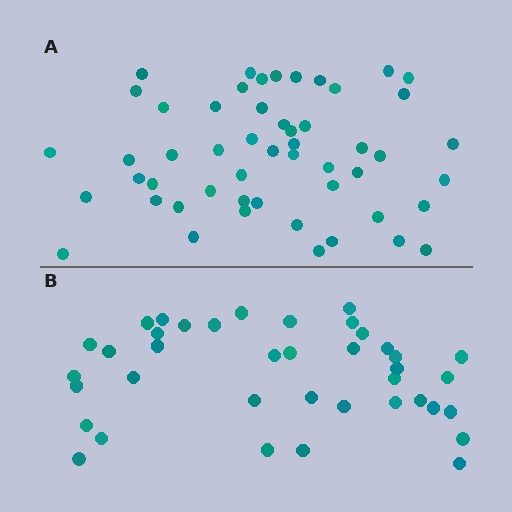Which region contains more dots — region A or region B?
Region A (the top region) has more dots.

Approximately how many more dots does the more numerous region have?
Region A has approximately 15 more dots than region B.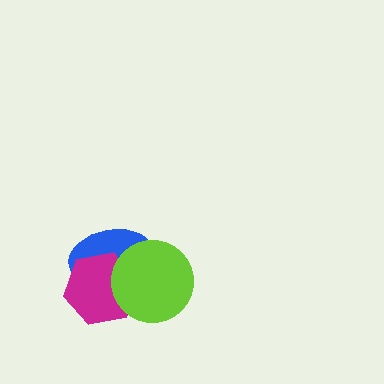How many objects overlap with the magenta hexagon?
2 objects overlap with the magenta hexagon.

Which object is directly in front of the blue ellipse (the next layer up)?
The magenta hexagon is directly in front of the blue ellipse.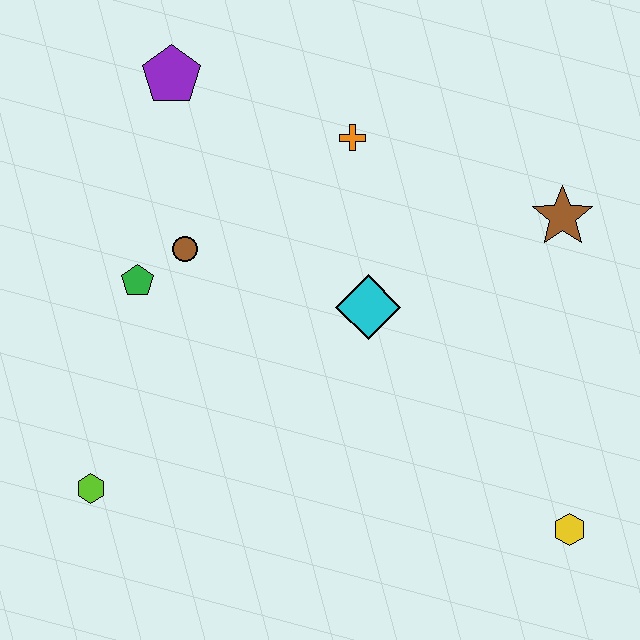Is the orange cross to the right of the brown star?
No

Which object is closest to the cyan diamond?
The orange cross is closest to the cyan diamond.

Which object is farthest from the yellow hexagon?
The purple pentagon is farthest from the yellow hexagon.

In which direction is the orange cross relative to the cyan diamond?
The orange cross is above the cyan diamond.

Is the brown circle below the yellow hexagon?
No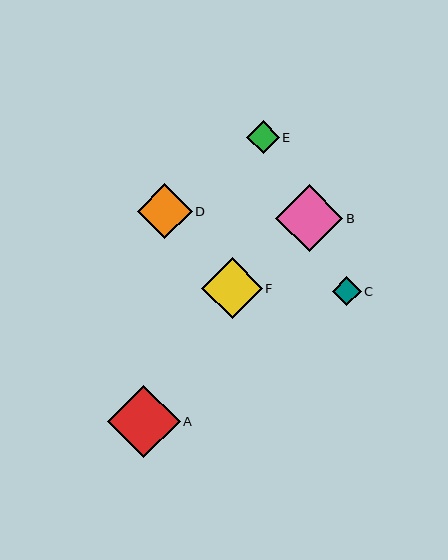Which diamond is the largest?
Diamond A is the largest with a size of approximately 72 pixels.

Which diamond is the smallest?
Diamond C is the smallest with a size of approximately 29 pixels.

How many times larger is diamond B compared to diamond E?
Diamond B is approximately 2.1 times the size of diamond E.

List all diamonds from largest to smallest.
From largest to smallest: A, B, F, D, E, C.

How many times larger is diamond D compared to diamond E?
Diamond D is approximately 1.7 times the size of diamond E.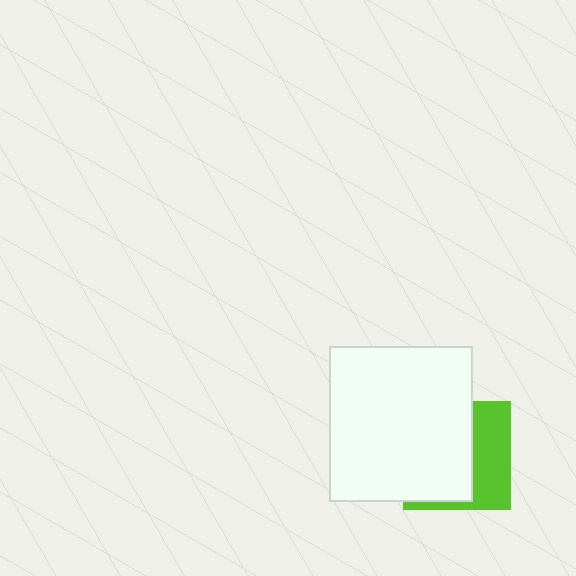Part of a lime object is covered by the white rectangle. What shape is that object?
It is a square.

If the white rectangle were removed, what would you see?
You would see the complete lime square.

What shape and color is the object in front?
The object in front is a white rectangle.